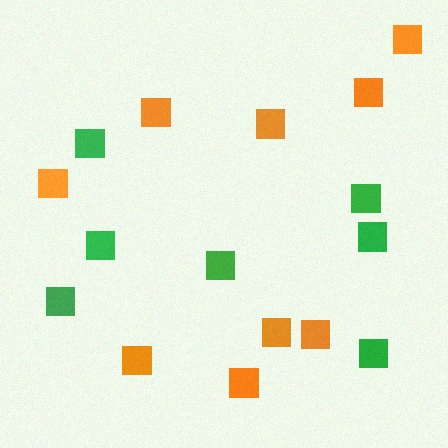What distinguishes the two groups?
There are 2 groups: one group of green squares (7) and one group of orange squares (9).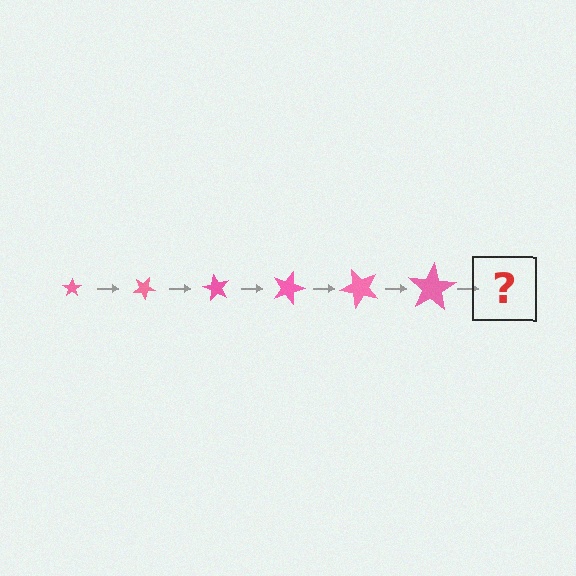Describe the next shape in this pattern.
It should be a star, larger than the previous one and rotated 180 degrees from the start.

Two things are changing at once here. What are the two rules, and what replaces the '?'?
The two rules are that the star grows larger each step and it rotates 30 degrees each step. The '?' should be a star, larger than the previous one and rotated 180 degrees from the start.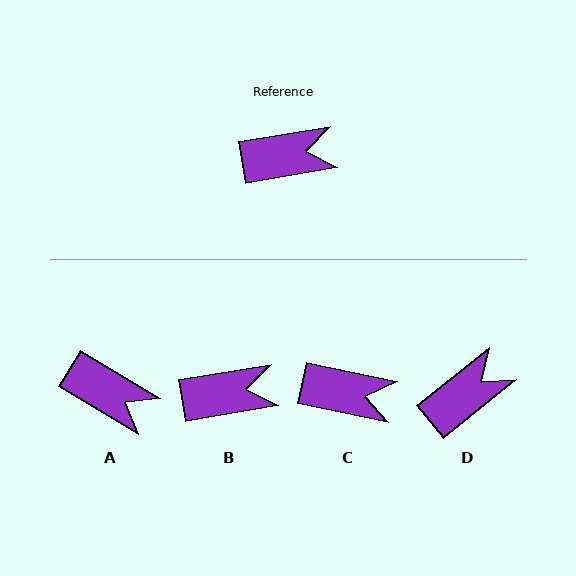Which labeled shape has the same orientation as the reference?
B.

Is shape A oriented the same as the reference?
No, it is off by about 40 degrees.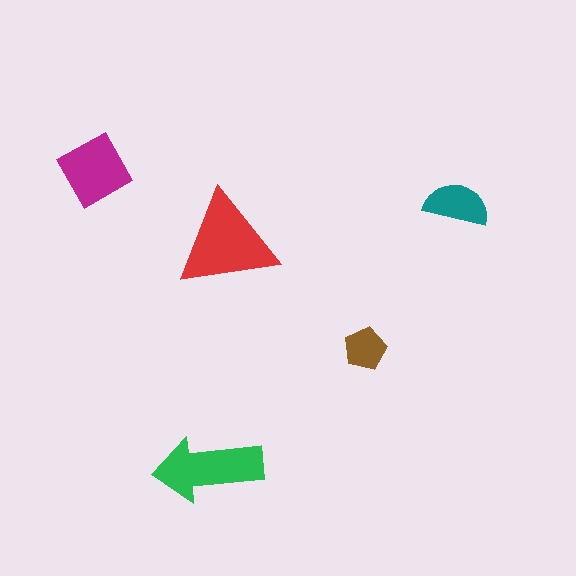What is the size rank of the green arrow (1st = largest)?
2nd.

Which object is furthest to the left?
The magenta square is leftmost.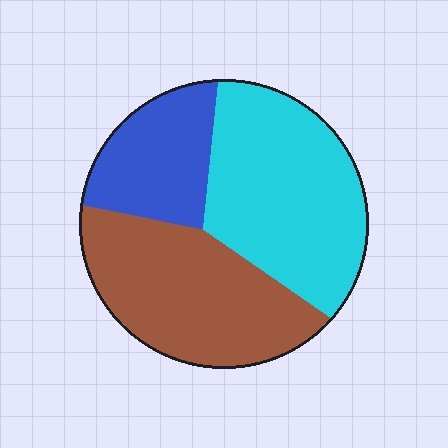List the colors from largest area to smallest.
From largest to smallest: cyan, brown, blue.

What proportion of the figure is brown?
Brown takes up about three eighths (3/8) of the figure.